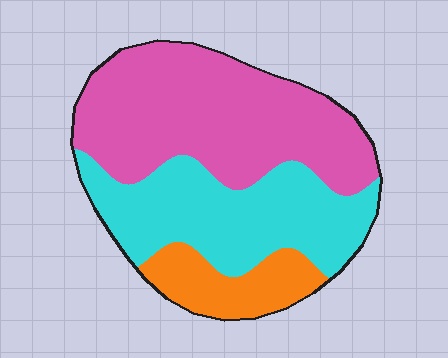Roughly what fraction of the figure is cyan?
Cyan takes up between a third and a half of the figure.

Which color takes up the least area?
Orange, at roughly 15%.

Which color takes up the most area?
Pink, at roughly 50%.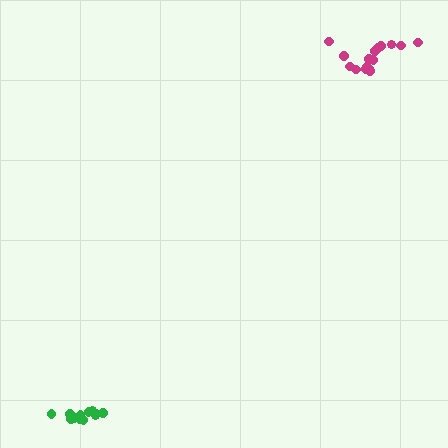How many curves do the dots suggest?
There are 2 distinct paths.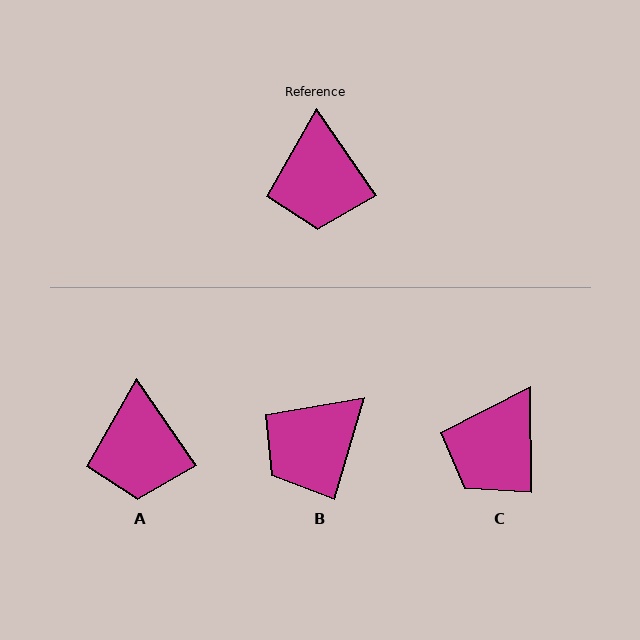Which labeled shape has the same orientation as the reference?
A.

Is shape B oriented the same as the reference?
No, it is off by about 51 degrees.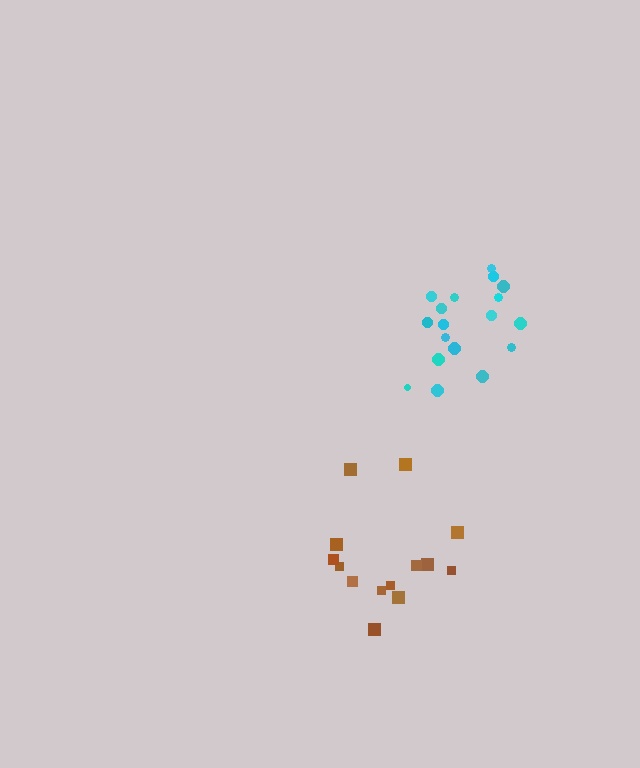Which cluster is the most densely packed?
Cyan.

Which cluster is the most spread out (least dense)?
Brown.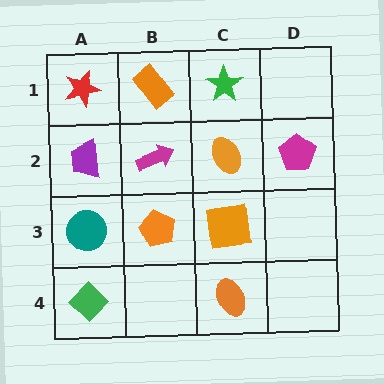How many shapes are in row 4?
2 shapes.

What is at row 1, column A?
A red star.